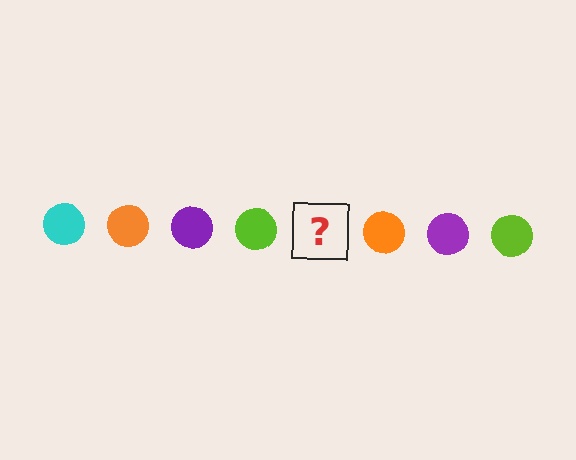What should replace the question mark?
The question mark should be replaced with a cyan circle.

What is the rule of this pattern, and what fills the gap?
The rule is that the pattern cycles through cyan, orange, purple, lime circles. The gap should be filled with a cyan circle.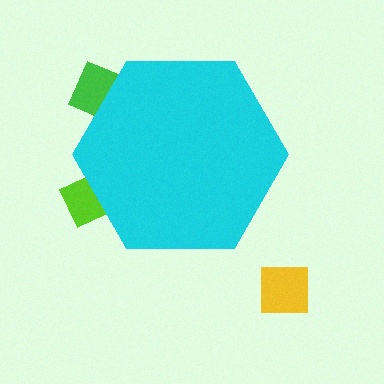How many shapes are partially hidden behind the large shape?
2 shapes are partially hidden.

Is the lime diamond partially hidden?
Yes, the lime diamond is partially hidden behind the cyan hexagon.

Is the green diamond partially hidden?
Yes, the green diamond is partially hidden behind the cyan hexagon.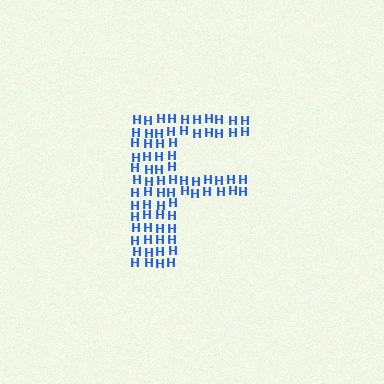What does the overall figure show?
The overall figure shows the letter F.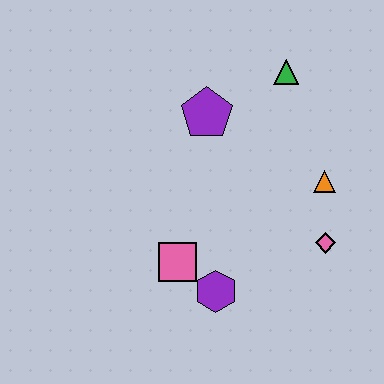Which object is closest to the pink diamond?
The orange triangle is closest to the pink diamond.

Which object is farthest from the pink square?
The green triangle is farthest from the pink square.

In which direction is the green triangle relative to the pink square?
The green triangle is above the pink square.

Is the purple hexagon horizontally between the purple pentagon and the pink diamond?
Yes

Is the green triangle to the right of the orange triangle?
No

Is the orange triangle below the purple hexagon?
No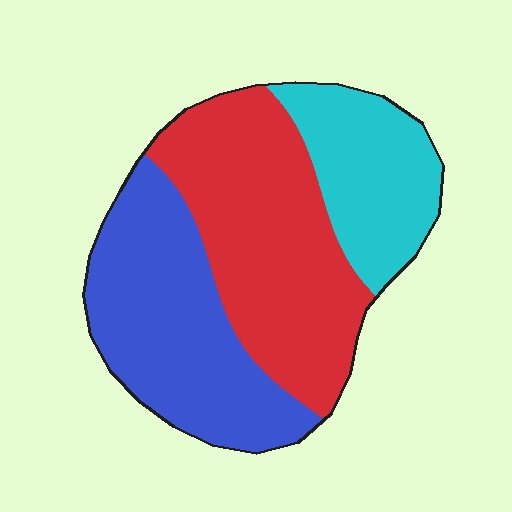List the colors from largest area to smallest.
From largest to smallest: red, blue, cyan.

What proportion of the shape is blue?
Blue covers 36% of the shape.